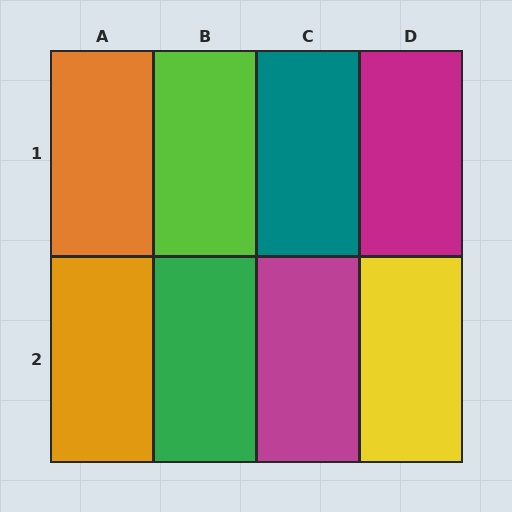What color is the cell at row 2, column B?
Green.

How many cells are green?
1 cell is green.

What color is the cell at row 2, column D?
Yellow.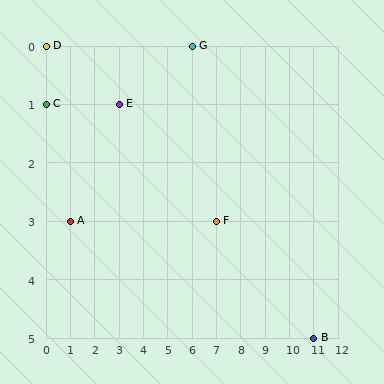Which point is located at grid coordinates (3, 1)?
Point E is at (3, 1).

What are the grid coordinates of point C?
Point C is at grid coordinates (0, 1).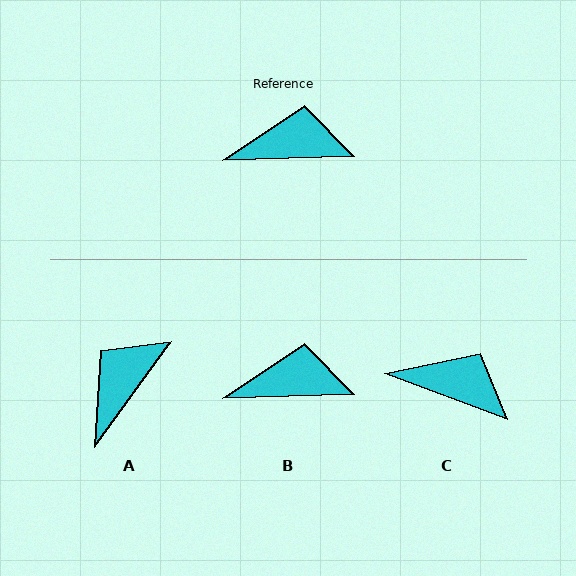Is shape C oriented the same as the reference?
No, it is off by about 22 degrees.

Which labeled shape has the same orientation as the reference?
B.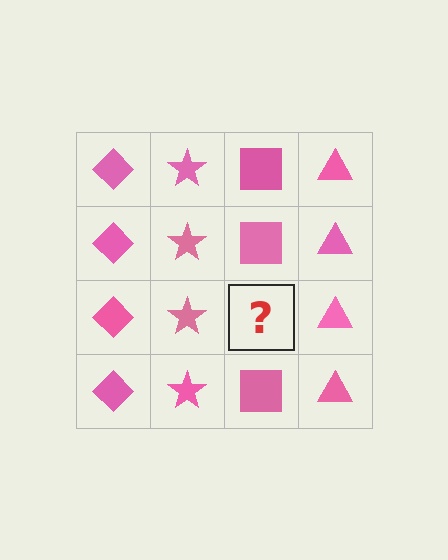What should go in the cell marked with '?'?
The missing cell should contain a pink square.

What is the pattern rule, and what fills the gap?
The rule is that each column has a consistent shape. The gap should be filled with a pink square.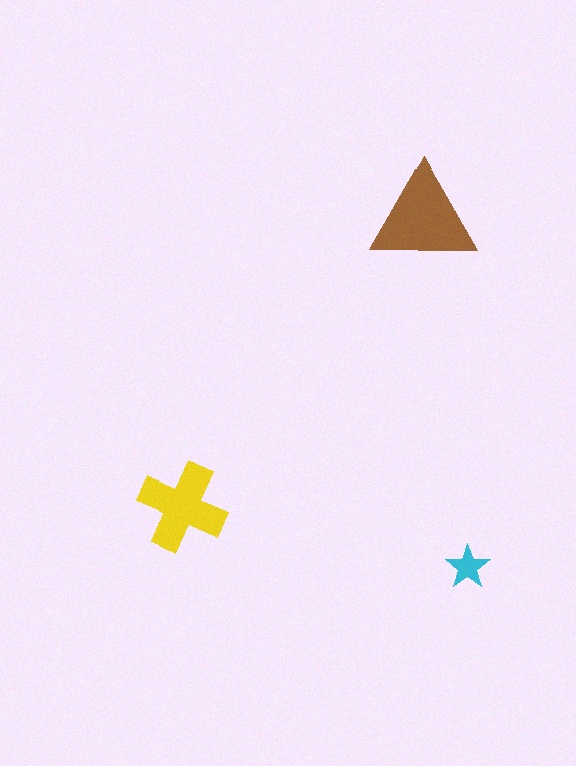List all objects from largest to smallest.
The brown triangle, the yellow cross, the cyan star.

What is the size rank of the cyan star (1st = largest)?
3rd.